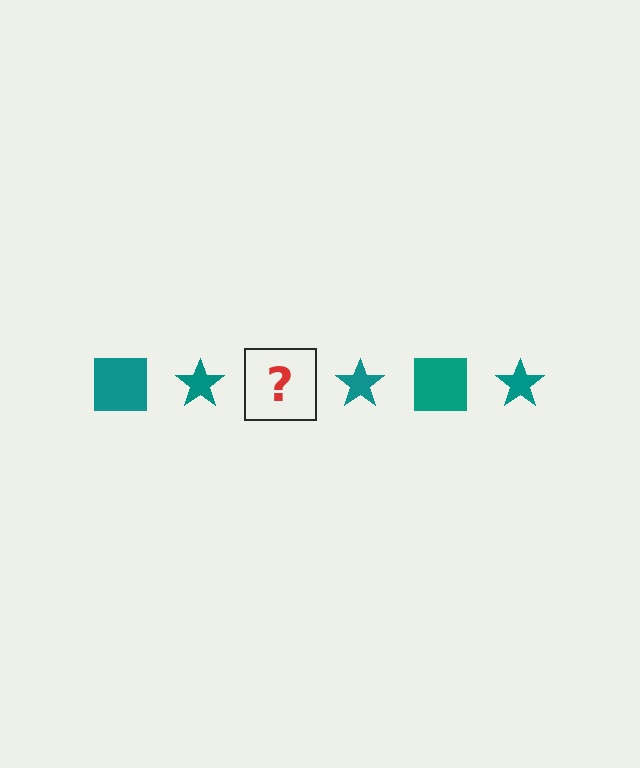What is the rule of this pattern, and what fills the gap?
The rule is that the pattern cycles through square, star shapes in teal. The gap should be filled with a teal square.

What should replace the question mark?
The question mark should be replaced with a teal square.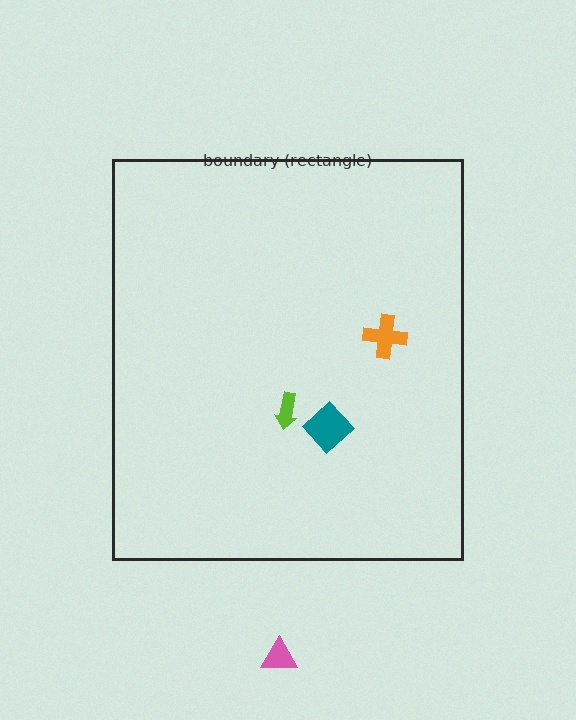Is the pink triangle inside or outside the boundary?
Outside.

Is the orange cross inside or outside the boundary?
Inside.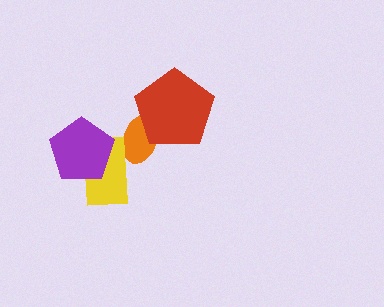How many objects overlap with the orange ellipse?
2 objects overlap with the orange ellipse.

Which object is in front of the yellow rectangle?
The purple pentagon is in front of the yellow rectangle.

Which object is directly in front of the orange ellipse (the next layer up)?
The yellow rectangle is directly in front of the orange ellipse.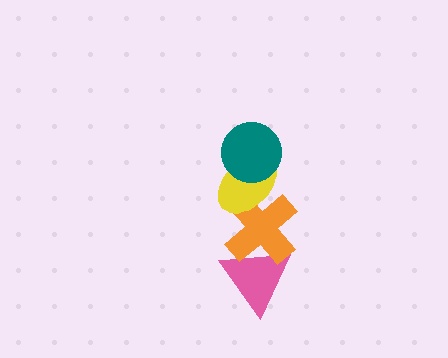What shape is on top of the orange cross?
The yellow ellipse is on top of the orange cross.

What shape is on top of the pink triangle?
The orange cross is on top of the pink triangle.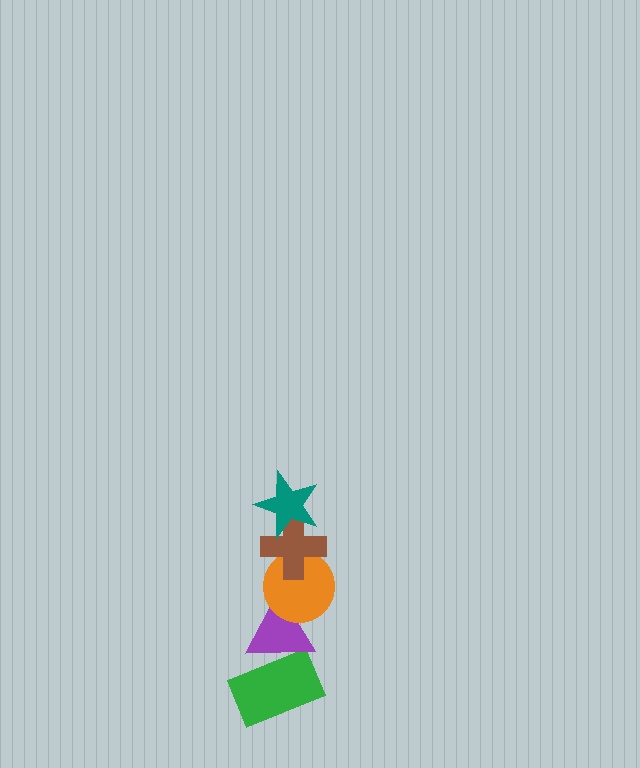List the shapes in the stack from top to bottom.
From top to bottom: the teal star, the brown cross, the orange circle, the purple triangle, the green rectangle.